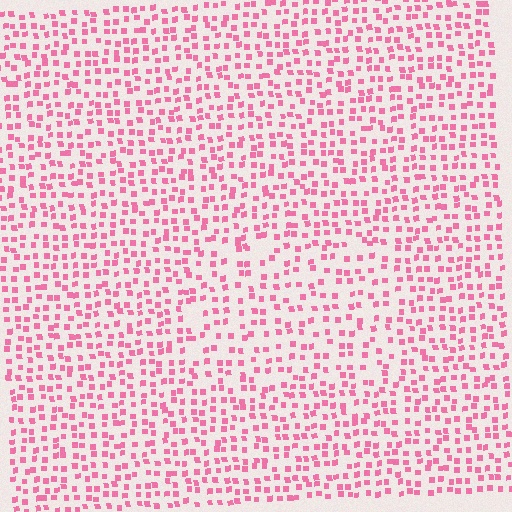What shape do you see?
I see a rectangle.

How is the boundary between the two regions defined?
The boundary is defined by a change in element density (approximately 1.5x ratio). All elements are the same color, size, and shape.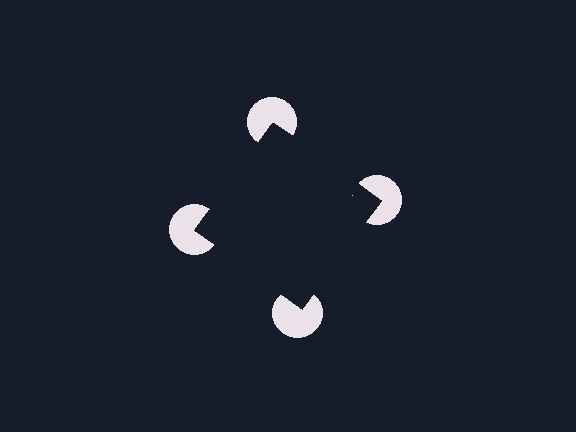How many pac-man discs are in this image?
There are 4 — one at each vertex of the illusory square.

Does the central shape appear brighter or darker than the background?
It typically appears slightly darker than the background, even though no actual brightness change is drawn.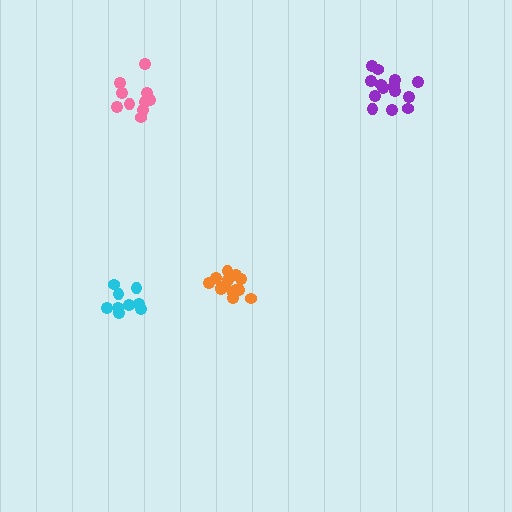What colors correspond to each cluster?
The clusters are colored: pink, cyan, orange, purple.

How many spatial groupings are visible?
There are 4 spatial groupings.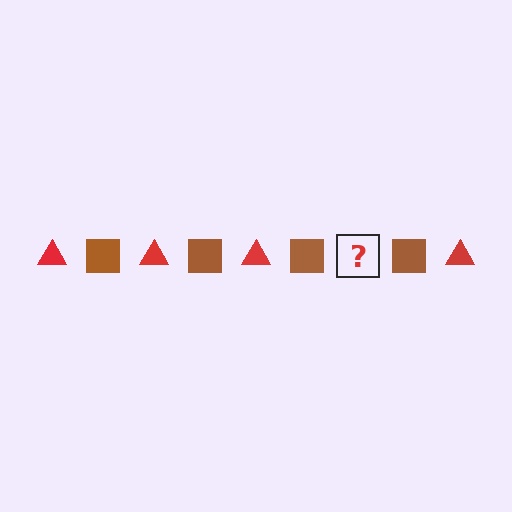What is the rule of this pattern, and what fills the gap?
The rule is that the pattern alternates between red triangle and brown square. The gap should be filled with a red triangle.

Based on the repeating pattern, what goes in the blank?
The blank should be a red triangle.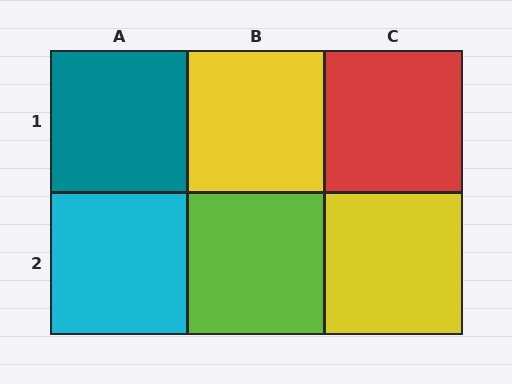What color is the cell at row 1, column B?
Yellow.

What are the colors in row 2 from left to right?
Cyan, lime, yellow.